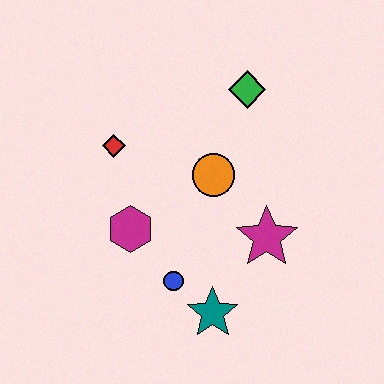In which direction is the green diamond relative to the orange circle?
The green diamond is above the orange circle.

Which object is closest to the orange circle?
The magenta star is closest to the orange circle.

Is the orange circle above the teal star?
Yes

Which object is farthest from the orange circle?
The teal star is farthest from the orange circle.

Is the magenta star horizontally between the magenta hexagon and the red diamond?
No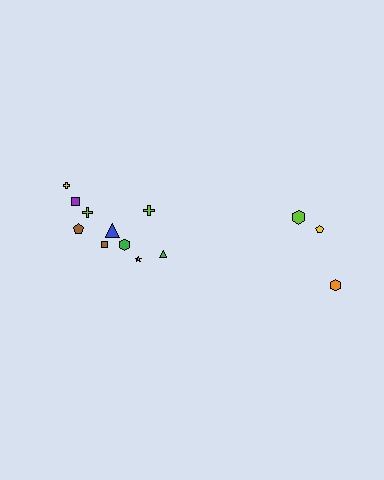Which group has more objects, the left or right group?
The left group.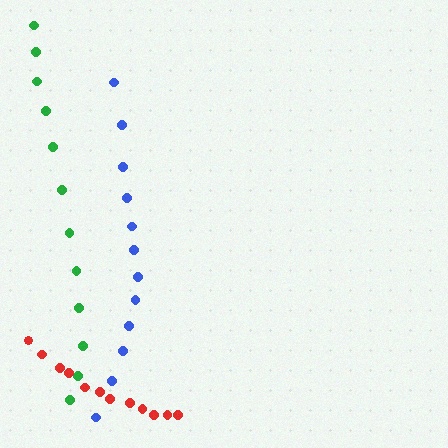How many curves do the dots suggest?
There are 3 distinct paths.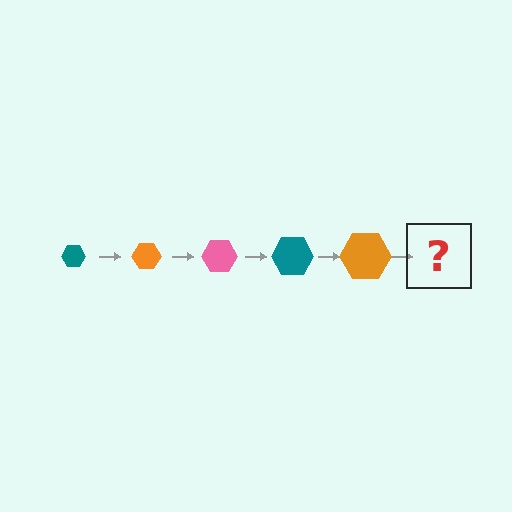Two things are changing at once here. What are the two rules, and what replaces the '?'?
The two rules are that the hexagon grows larger each step and the color cycles through teal, orange, and pink. The '?' should be a pink hexagon, larger than the previous one.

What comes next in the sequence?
The next element should be a pink hexagon, larger than the previous one.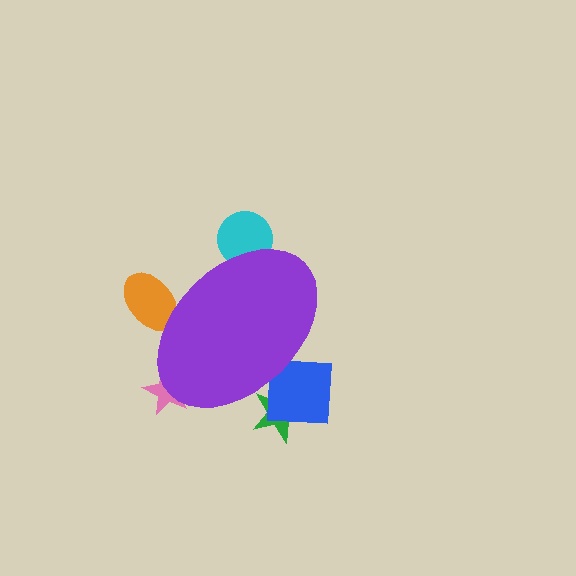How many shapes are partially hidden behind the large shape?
5 shapes are partially hidden.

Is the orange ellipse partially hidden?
Yes, the orange ellipse is partially hidden behind the purple ellipse.